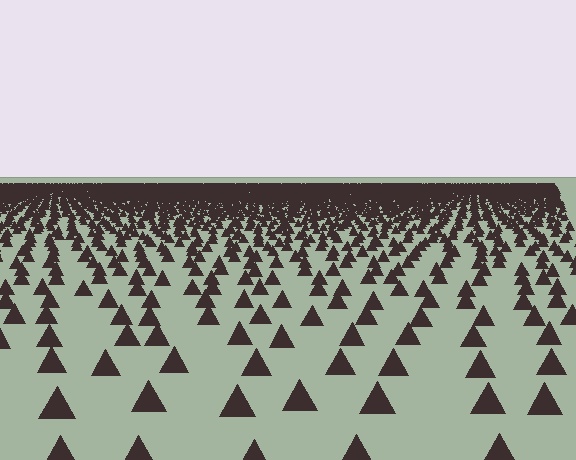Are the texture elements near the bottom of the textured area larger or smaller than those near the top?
Larger. Near the bottom, elements are closer to the viewer and appear at a bigger on-screen size.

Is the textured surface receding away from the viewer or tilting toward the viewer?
The surface is receding away from the viewer. Texture elements get smaller and denser toward the top.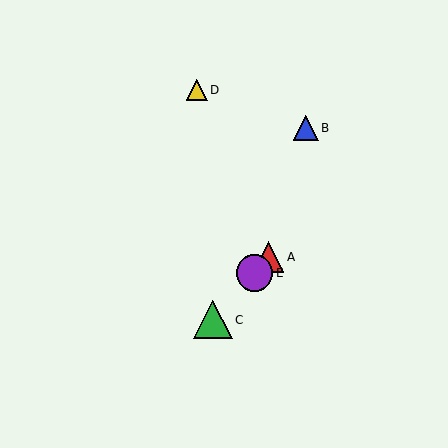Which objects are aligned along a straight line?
Objects A, C, E are aligned along a straight line.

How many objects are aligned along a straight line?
3 objects (A, C, E) are aligned along a straight line.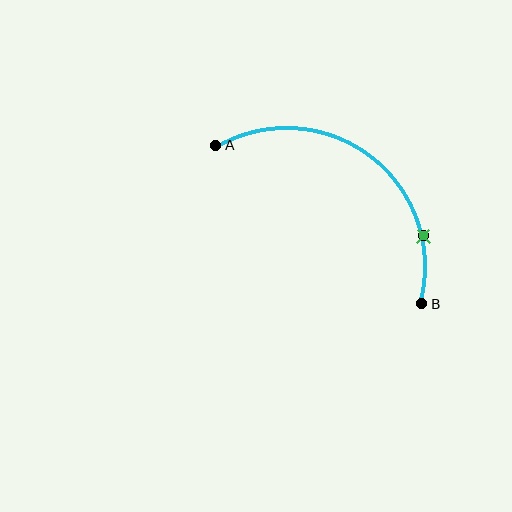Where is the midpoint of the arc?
The arc midpoint is the point on the curve farthest from the straight line joining A and B. It sits above and to the right of that line.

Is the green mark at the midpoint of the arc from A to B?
No. The green mark lies on the arc but is closer to endpoint B. The arc midpoint would be at the point on the curve equidistant along the arc from both A and B.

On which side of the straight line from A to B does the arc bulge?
The arc bulges above and to the right of the straight line connecting A and B.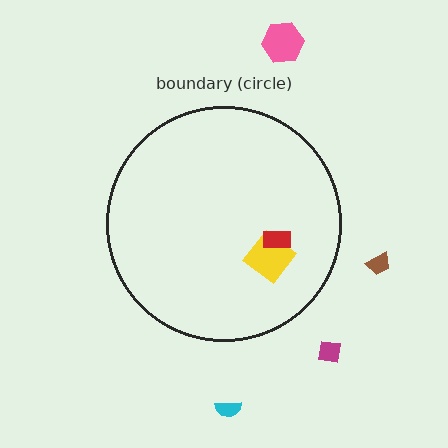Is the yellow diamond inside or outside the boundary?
Inside.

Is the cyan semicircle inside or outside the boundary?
Outside.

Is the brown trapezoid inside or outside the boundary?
Outside.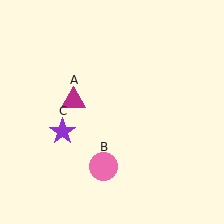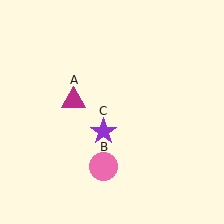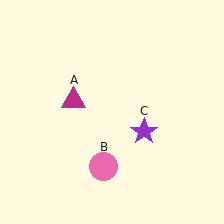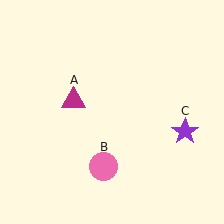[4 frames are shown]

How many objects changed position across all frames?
1 object changed position: purple star (object C).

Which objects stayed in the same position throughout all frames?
Magenta triangle (object A) and pink circle (object B) remained stationary.